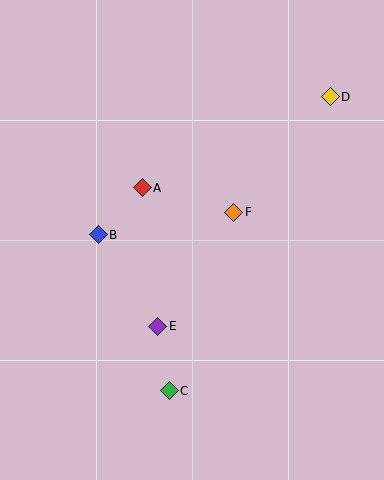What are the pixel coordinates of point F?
Point F is at (234, 212).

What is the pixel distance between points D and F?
The distance between D and F is 151 pixels.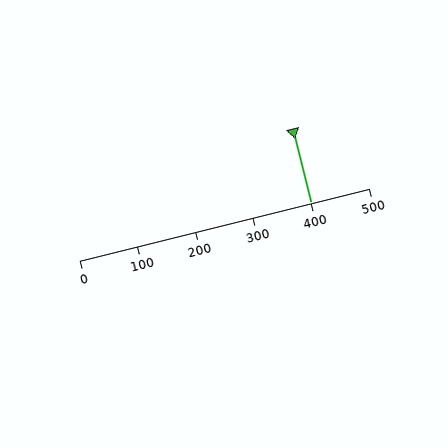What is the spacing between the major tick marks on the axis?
The major ticks are spaced 100 apart.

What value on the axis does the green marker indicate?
The marker indicates approximately 400.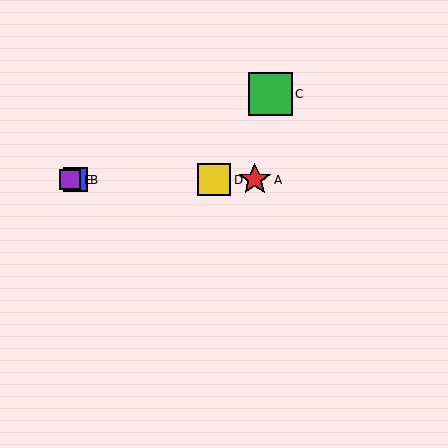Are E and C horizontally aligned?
No, E is at y≈180 and C is at y≈94.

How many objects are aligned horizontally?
4 objects (A, B, D, E) are aligned horizontally.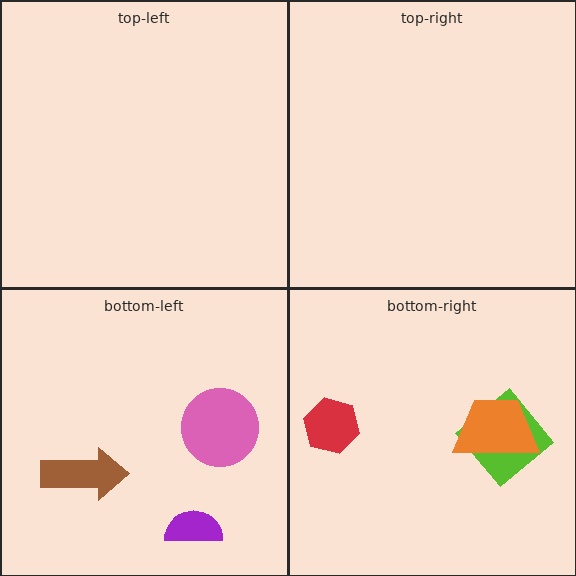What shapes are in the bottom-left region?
The brown arrow, the pink circle, the purple semicircle.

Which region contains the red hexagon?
The bottom-right region.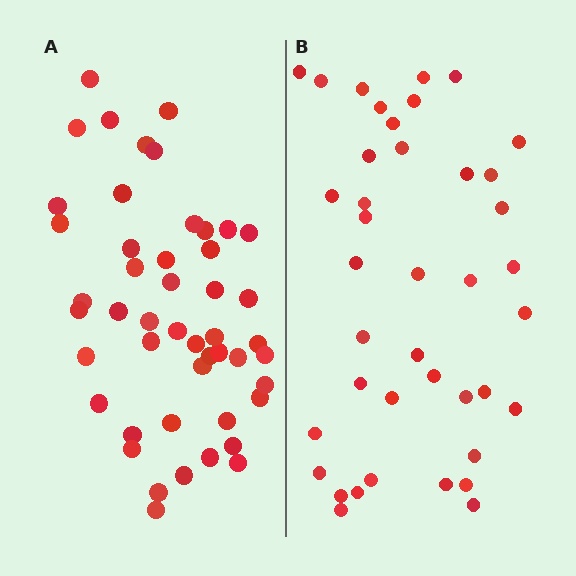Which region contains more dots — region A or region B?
Region A (the left region) has more dots.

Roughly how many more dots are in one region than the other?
Region A has roughly 8 or so more dots than region B.